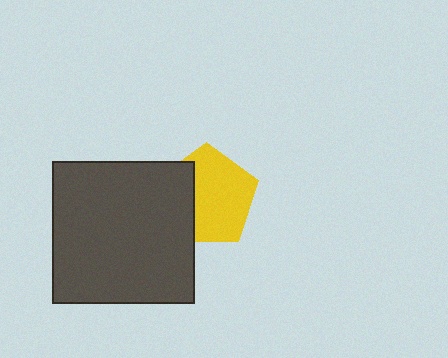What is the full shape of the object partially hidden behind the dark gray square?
The partially hidden object is a yellow pentagon.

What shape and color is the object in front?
The object in front is a dark gray square.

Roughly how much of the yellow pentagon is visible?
Most of it is visible (roughly 65%).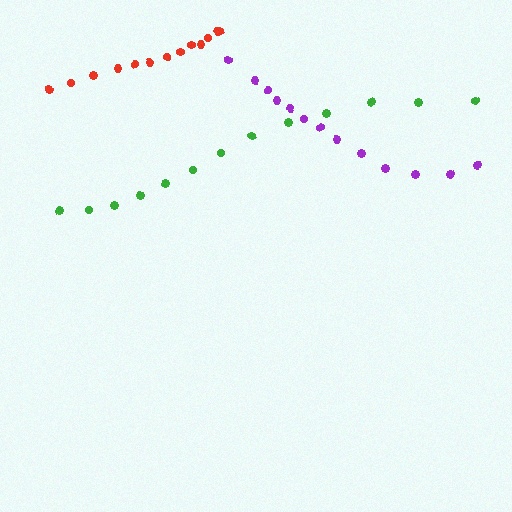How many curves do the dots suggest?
There are 3 distinct paths.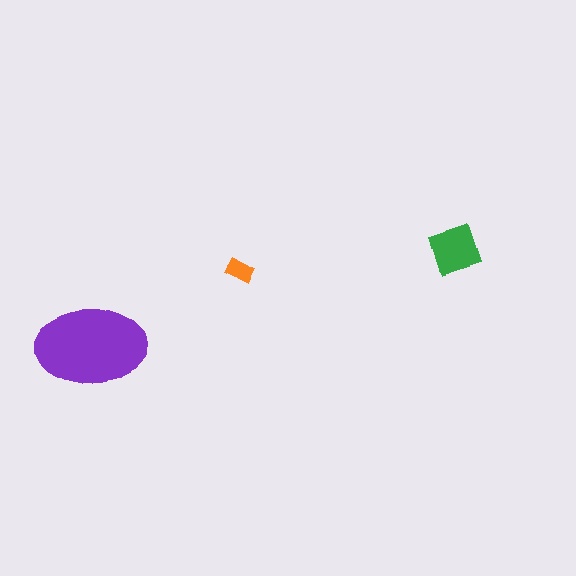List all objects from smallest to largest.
The orange rectangle, the green diamond, the purple ellipse.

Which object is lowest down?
The purple ellipse is bottommost.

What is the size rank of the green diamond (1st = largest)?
2nd.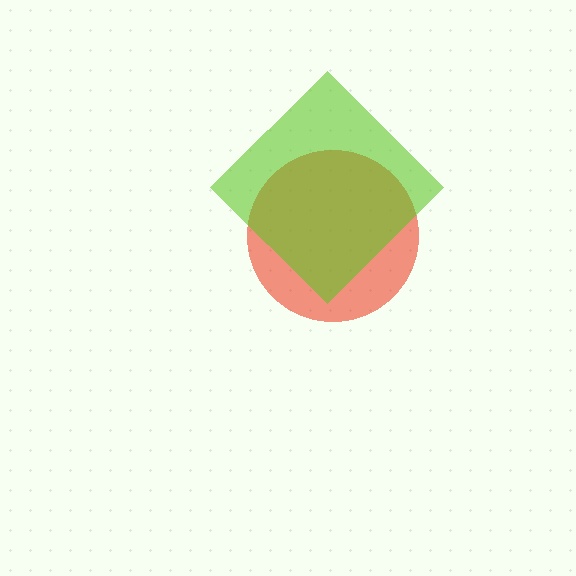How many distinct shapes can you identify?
There are 2 distinct shapes: a red circle, a lime diamond.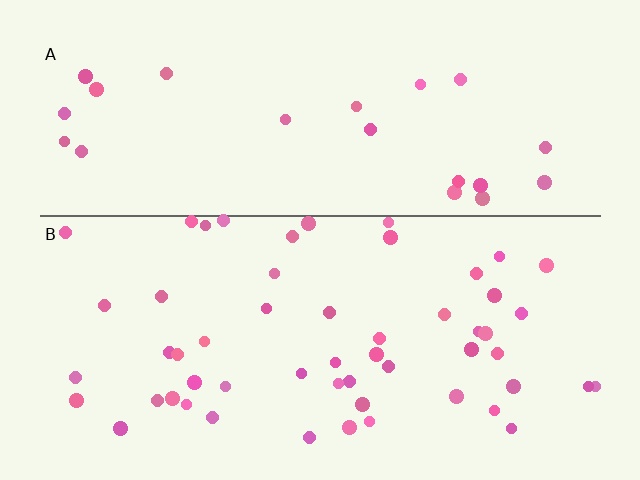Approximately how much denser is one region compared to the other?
Approximately 2.4× — region B over region A.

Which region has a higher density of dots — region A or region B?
B (the bottom).